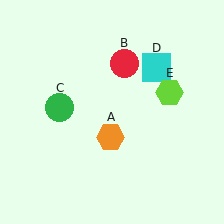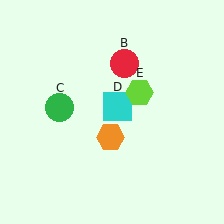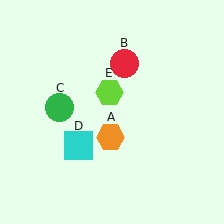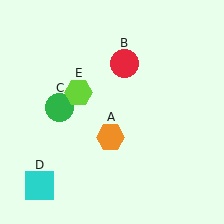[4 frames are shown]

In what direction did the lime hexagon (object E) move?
The lime hexagon (object E) moved left.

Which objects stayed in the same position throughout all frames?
Orange hexagon (object A) and red circle (object B) and green circle (object C) remained stationary.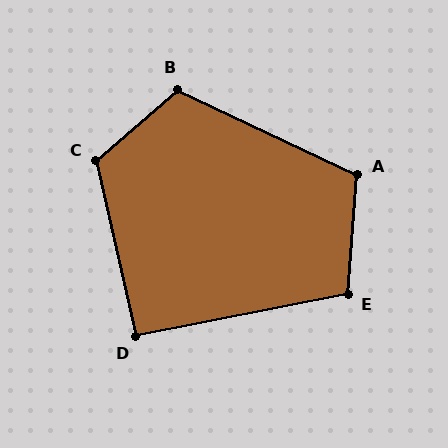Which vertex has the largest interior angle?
C, at approximately 119 degrees.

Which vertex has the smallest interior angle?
D, at approximately 92 degrees.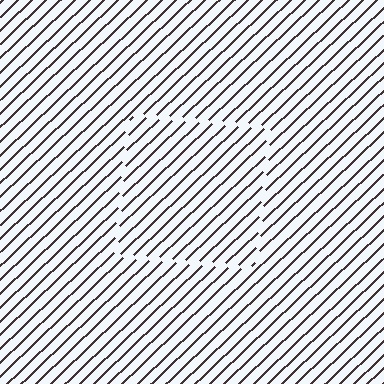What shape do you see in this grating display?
An illusory square. The interior of the shape contains the same grating, shifted by half a period — the contour is defined by the phase discontinuity where line-ends from the inner and outer gratings abut.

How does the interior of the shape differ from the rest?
The interior of the shape contains the same grating, shifted by half a period — the contour is defined by the phase discontinuity where line-ends from the inner and outer gratings abut.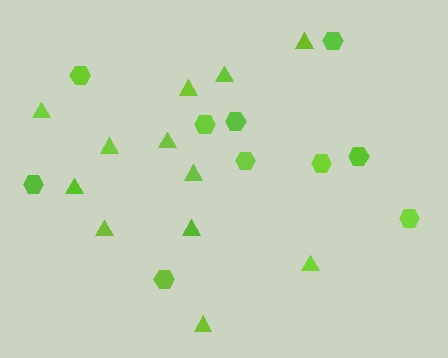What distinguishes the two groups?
There are 2 groups: one group of triangles (12) and one group of hexagons (10).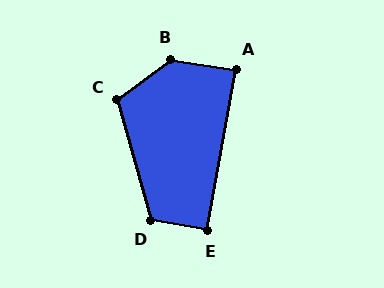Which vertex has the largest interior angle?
B, at approximately 135 degrees.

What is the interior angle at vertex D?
Approximately 115 degrees (obtuse).